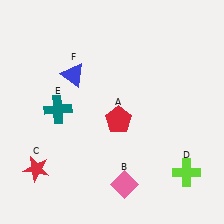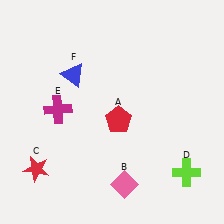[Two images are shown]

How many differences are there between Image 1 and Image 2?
There is 1 difference between the two images.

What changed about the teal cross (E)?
In Image 1, E is teal. In Image 2, it changed to magenta.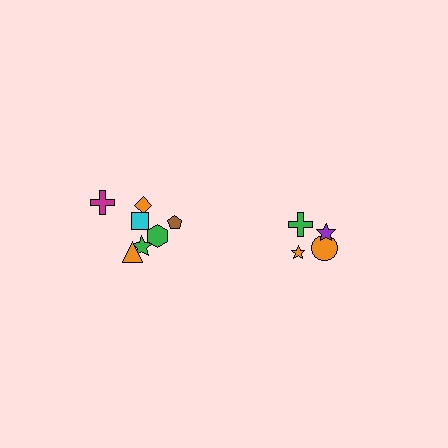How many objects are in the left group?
There are 7 objects.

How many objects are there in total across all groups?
There are 11 objects.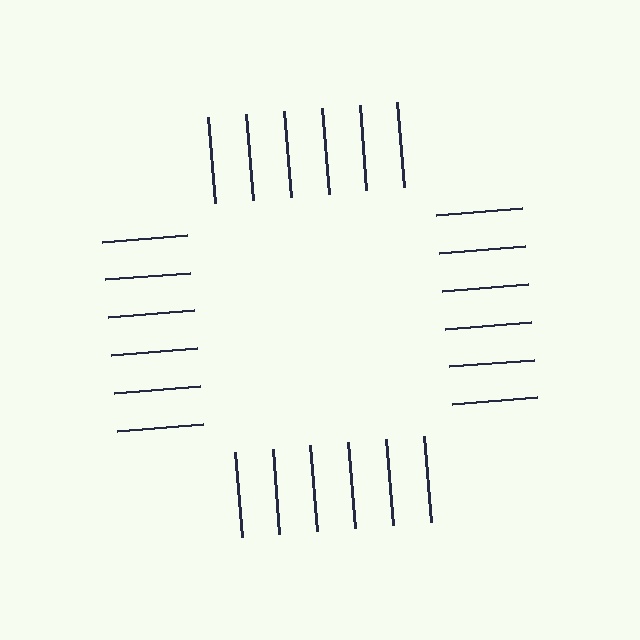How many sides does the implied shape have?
4 sides — the line-ends trace a square.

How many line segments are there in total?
24 — 6 along each of the 4 edges.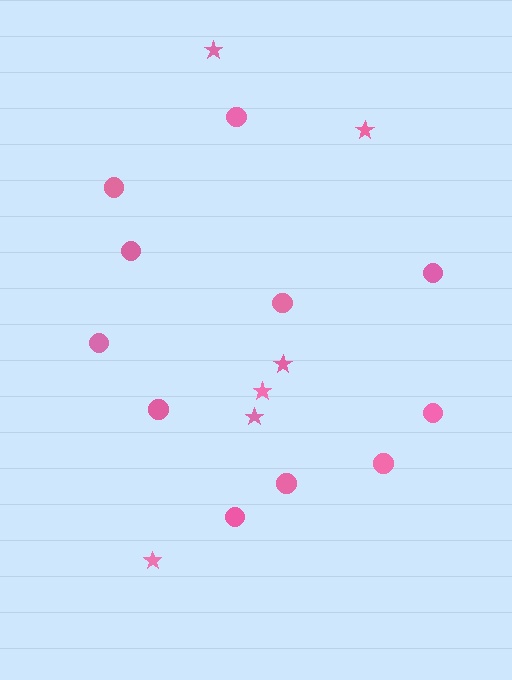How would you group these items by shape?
There are 2 groups: one group of circles (11) and one group of stars (6).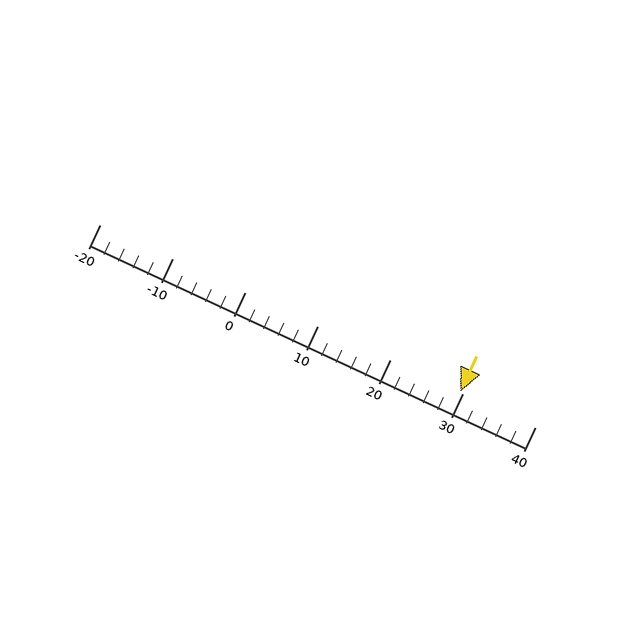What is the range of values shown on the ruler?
The ruler shows values from -20 to 40.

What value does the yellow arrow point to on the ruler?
The yellow arrow points to approximately 30.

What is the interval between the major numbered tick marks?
The major tick marks are spaced 10 units apart.